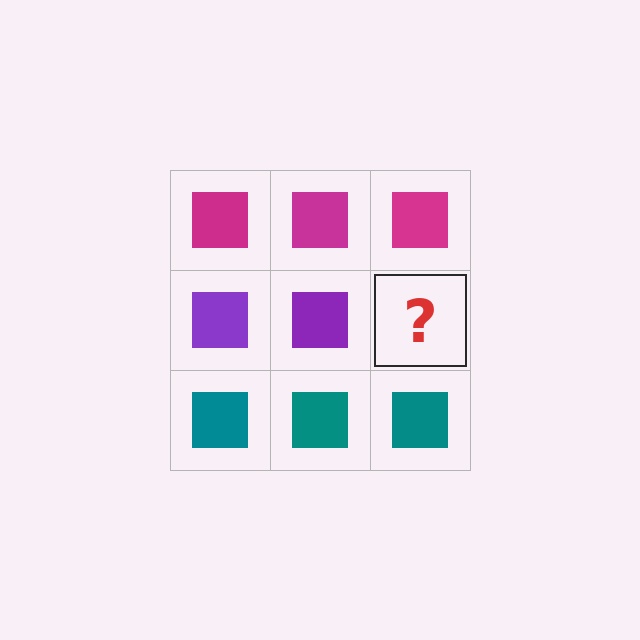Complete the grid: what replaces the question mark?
The question mark should be replaced with a purple square.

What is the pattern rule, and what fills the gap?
The rule is that each row has a consistent color. The gap should be filled with a purple square.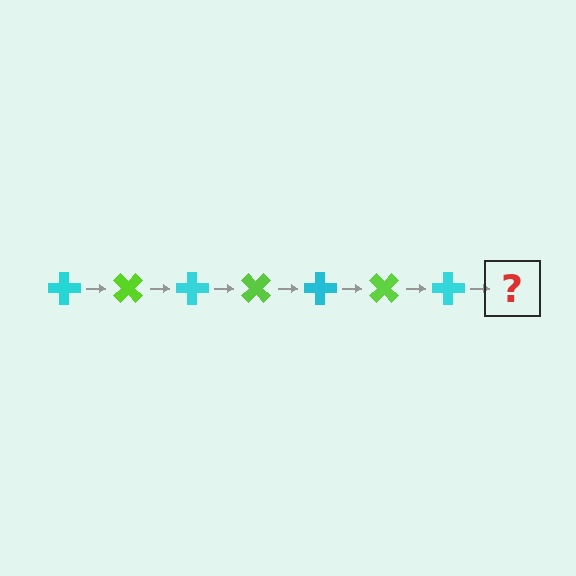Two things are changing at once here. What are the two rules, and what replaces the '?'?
The two rules are that it rotates 45 degrees each step and the color cycles through cyan and lime. The '?' should be a lime cross, rotated 315 degrees from the start.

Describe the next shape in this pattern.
It should be a lime cross, rotated 315 degrees from the start.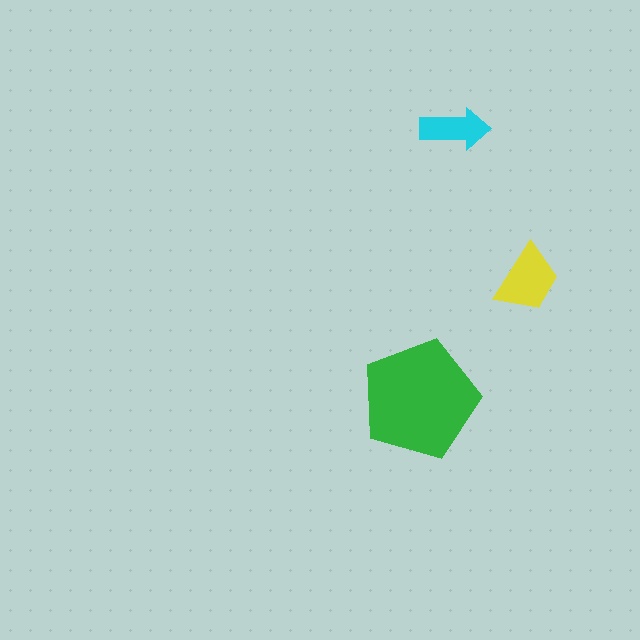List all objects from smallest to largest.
The cyan arrow, the yellow trapezoid, the green pentagon.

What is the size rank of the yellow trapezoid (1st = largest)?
2nd.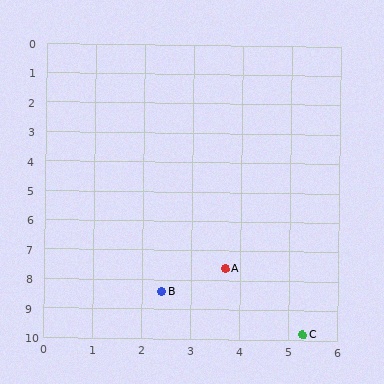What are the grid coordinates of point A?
Point A is at approximately (3.7, 7.6).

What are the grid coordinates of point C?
Point C is at approximately (5.3, 9.8).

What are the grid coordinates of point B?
Point B is at approximately (2.4, 8.4).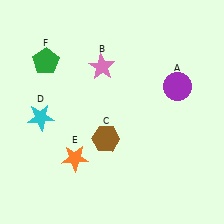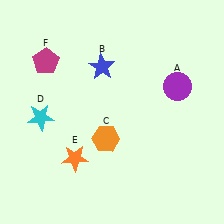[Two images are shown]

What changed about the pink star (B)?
In Image 1, B is pink. In Image 2, it changed to blue.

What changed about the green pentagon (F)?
In Image 1, F is green. In Image 2, it changed to magenta.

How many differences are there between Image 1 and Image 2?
There are 3 differences between the two images.